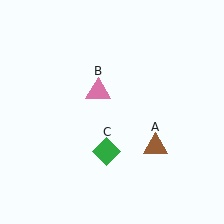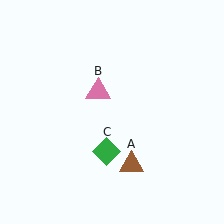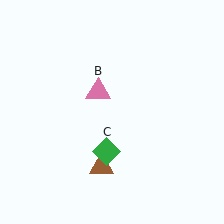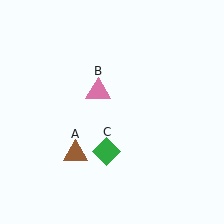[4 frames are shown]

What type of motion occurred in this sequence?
The brown triangle (object A) rotated clockwise around the center of the scene.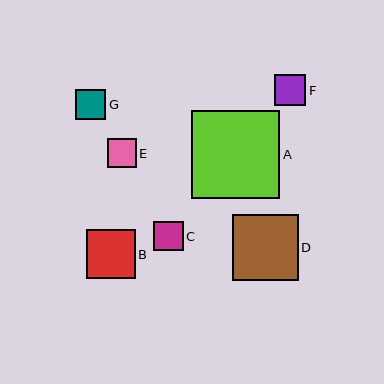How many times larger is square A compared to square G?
Square A is approximately 2.9 times the size of square G.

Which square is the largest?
Square A is the largest with a size of approximately 88 pixels.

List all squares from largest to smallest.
From largest to smallest: A, D, B, F, G, C, E.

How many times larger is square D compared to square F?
Square D is approximately 2.1 times the size of square F.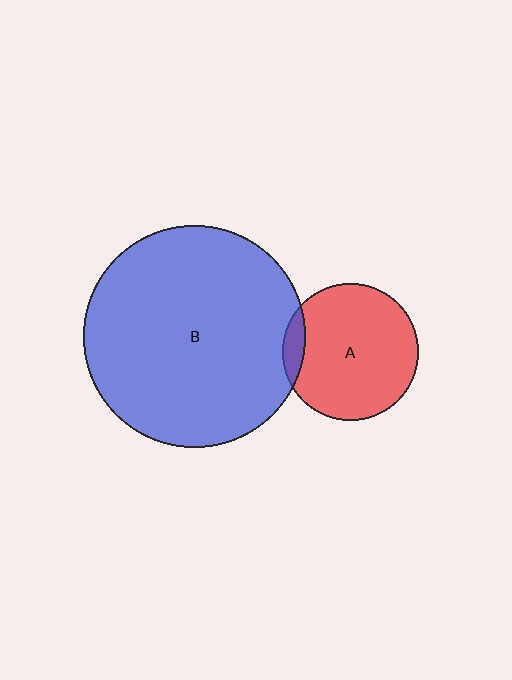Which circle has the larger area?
Circle B (blue).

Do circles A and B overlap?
Yes.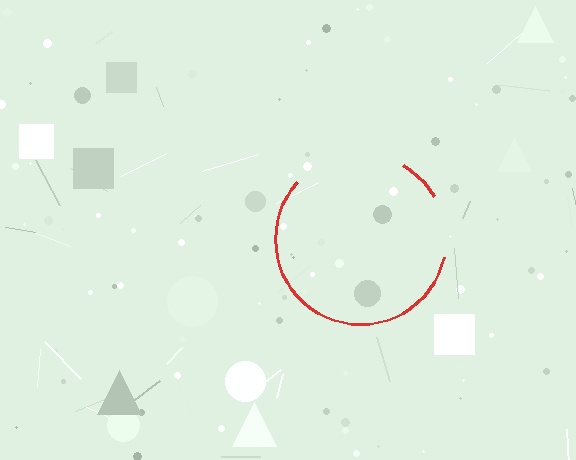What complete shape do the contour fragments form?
The contour fragments form a circle.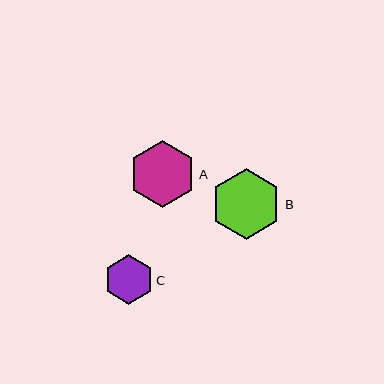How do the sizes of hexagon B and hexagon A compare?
Hexagon B and hexagon A are approximately the same size.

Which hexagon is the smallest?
Hexagon C is the smallest with a size of approximately 49 pixels.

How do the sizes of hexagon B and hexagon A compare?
Hexagon B and hexagon A are approximately the same size.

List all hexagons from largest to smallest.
From largest to smallest: B, A, C.